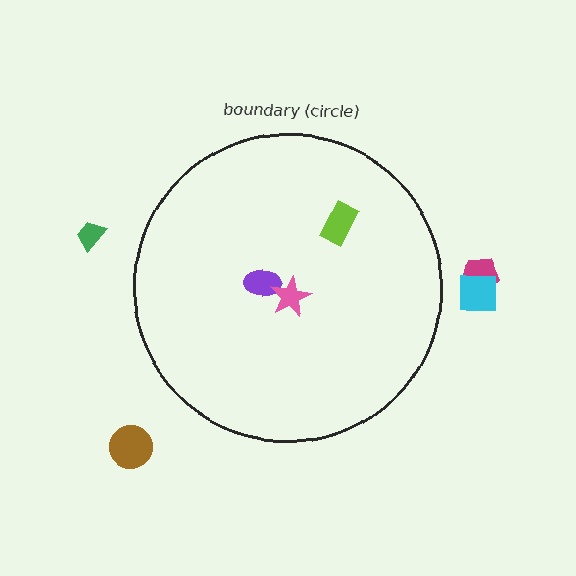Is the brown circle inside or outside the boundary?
Outside.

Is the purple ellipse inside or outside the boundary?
Inside.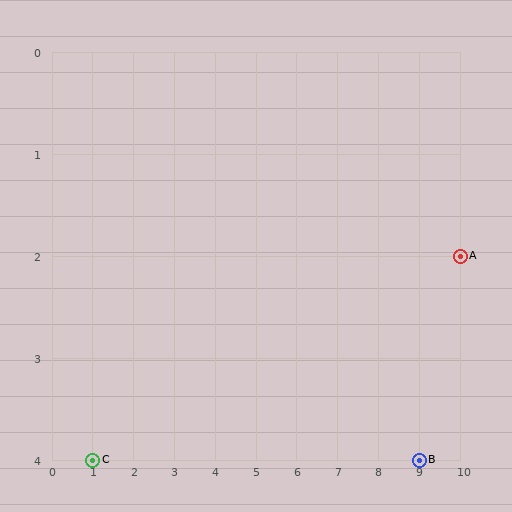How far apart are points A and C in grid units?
Points A and C are 9 columns and 2 rows apart (about 9.2 grid units diagonally).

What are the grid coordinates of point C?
Point C is at grid coordinates (1, 4).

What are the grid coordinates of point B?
Point B is at grid coordinates (9, 4).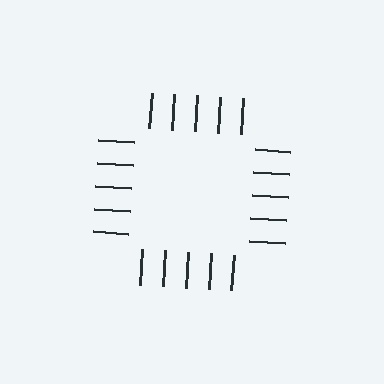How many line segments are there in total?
20 — 5 along each of the 4 edges.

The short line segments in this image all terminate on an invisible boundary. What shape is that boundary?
An illusory square — the line segments terminate on its edges but no continuous stroke is drawn.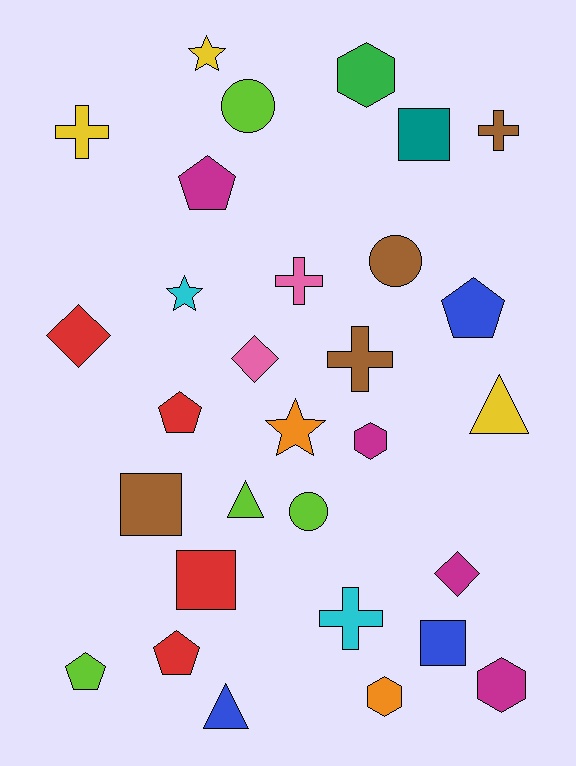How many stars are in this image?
There are 3 stars.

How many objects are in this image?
There are 30 objects.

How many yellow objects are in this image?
There are 3 yellow objects.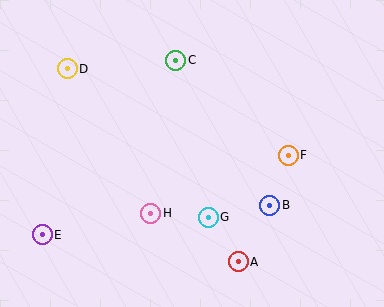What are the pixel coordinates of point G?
Point G is at (208, 217).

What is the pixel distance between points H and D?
The distance between H and D is 167 pixels.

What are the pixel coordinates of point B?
Point B is at (270, 205).